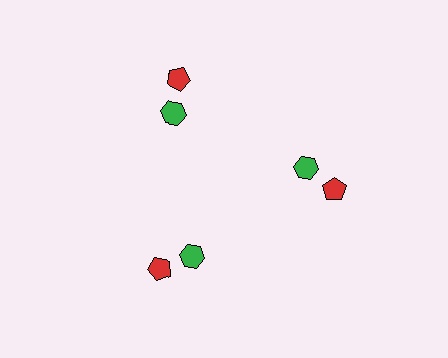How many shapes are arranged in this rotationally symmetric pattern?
There are 6 shapes, arranged in 3 groups of 2.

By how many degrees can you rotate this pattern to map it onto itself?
The pattern maps onto itself every 120 degrees of rotation.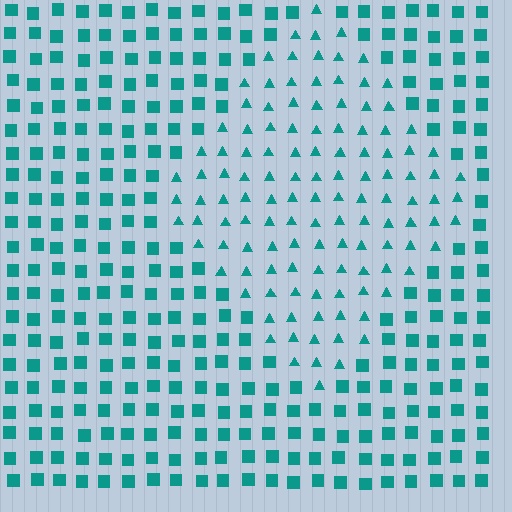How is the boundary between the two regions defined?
The boundary is defined by a change in element shape: triangles inside vs. squares outside. All elements share the same color and spacing.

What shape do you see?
I see a diamond.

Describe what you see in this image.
The image is filled with small teal elements arranged in a uniform grid. A diamond-shaped region contains triangles, while the surrounding area contains squares. The boundary is defined purely by the change in element shape.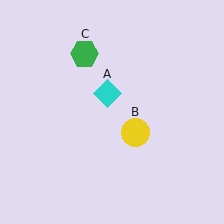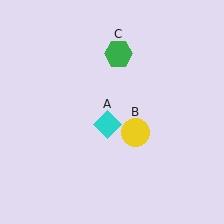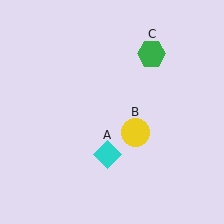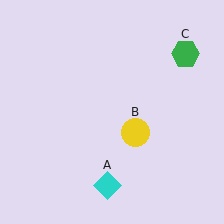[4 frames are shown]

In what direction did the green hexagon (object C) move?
The green hexagon (object C) moved right.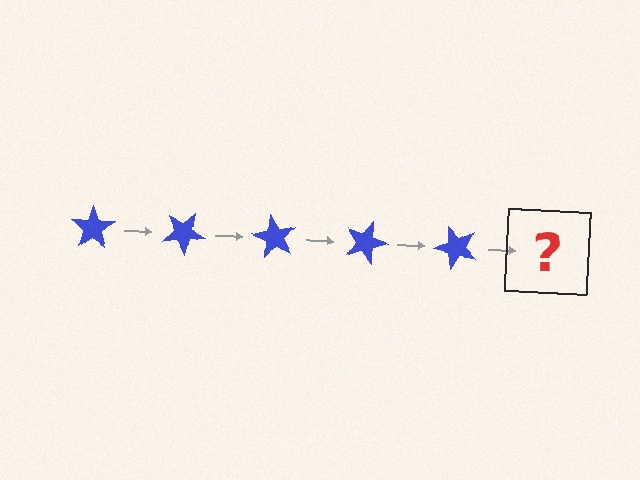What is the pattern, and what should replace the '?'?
The pattern is that the star rotates 30 degrees each step. The '?' should be a blue star rotated 150 degrees.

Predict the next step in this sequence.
The next step is a blue star rotated 150 degrees.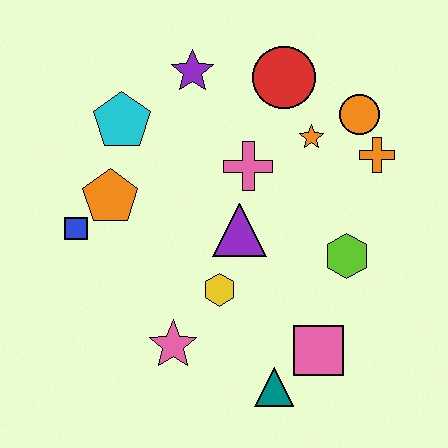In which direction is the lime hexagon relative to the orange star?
The lime hexagon is below the orange star.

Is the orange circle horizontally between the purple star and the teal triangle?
No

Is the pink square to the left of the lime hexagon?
Yes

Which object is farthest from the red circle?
The teal triangle is farthest from the red circle.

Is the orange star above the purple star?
No